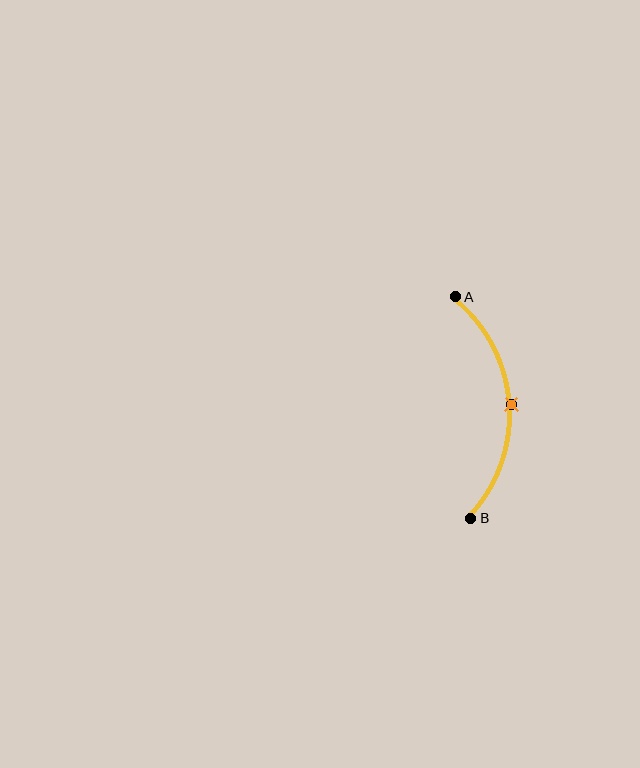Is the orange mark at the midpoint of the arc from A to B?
Yes. The orange mark lies on the arc at equal arc-length from both A and B — it is the arc midpoint.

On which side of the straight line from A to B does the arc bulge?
The arc bulges to the right of the straight line connecting A and B.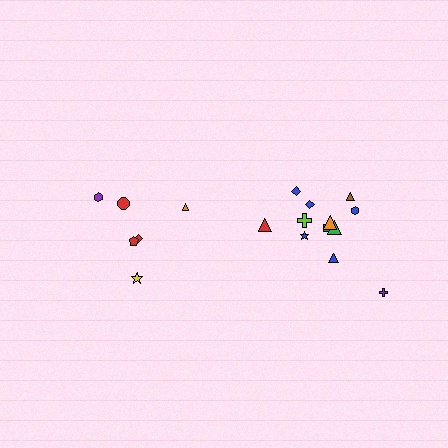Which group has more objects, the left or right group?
The right group.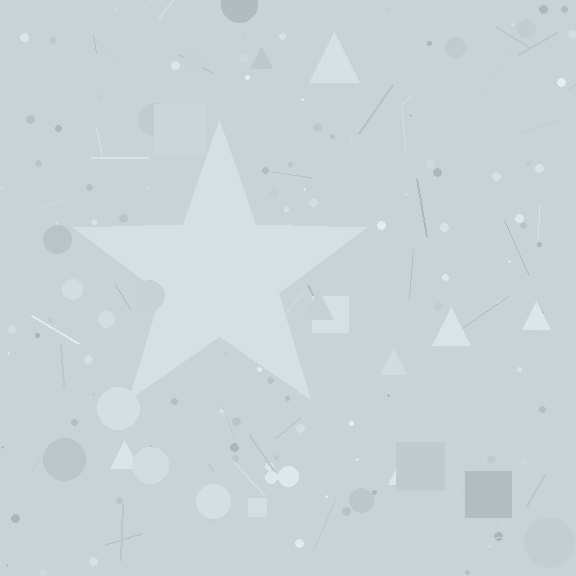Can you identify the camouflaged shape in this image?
The camouflaged shape is a star.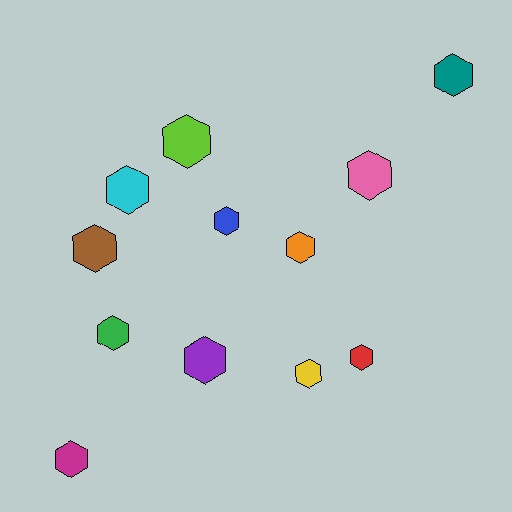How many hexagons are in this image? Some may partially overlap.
There are 12 hexagons.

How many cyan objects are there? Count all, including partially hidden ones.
There is 1 cyan object.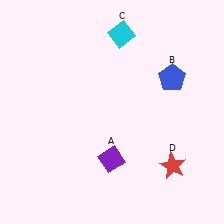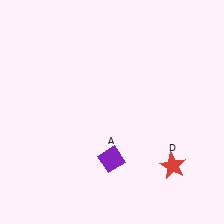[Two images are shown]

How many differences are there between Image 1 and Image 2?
There are 2 differences between the two images.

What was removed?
The cyan diamond (C), the blue pentagon (B) were removed in Image 2.